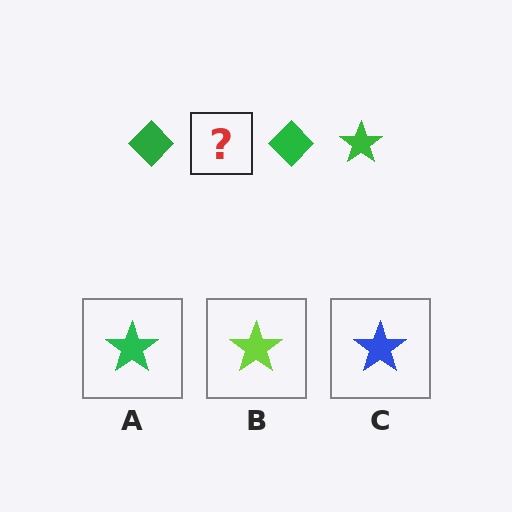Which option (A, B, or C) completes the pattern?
A.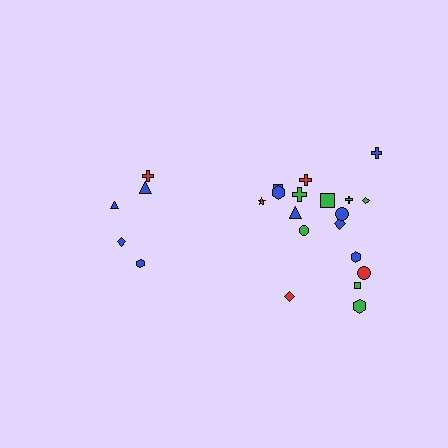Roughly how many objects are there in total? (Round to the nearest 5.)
Roughly 25 objects in total.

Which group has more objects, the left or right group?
The right group.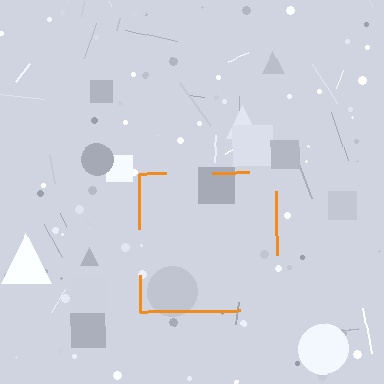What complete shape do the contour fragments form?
The contour fragments form a square.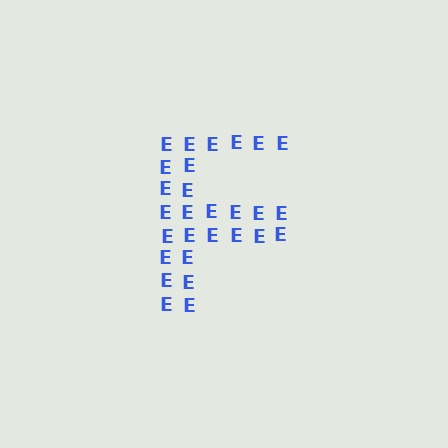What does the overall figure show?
The overall figure shows the letter F.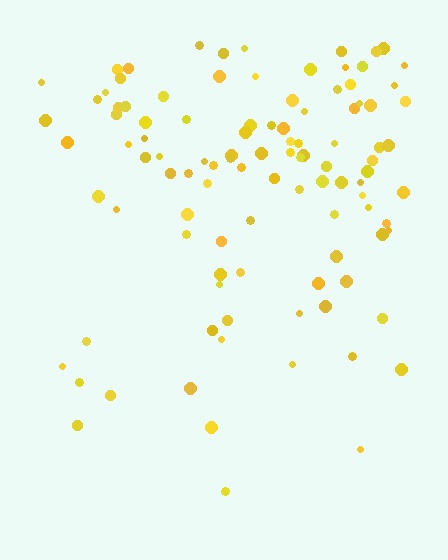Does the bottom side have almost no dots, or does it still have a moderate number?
Still a moderate number, just noticeably fewer than the top.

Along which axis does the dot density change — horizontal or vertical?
Vertical.